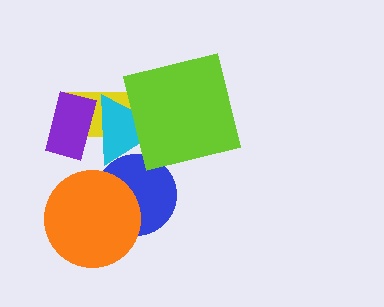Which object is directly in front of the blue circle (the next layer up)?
The cyan triangle is directly in front of the blue circle.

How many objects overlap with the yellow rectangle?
2 objects overlap with the yellow rectangle.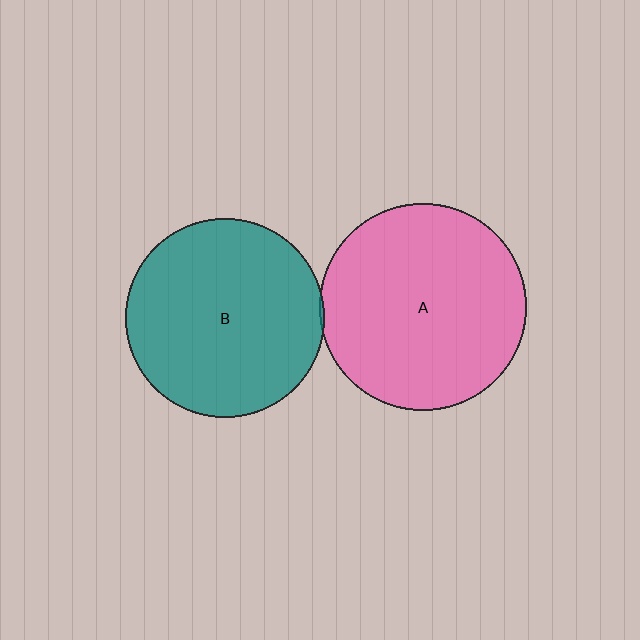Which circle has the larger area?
Circle A (pink).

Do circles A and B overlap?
Yes.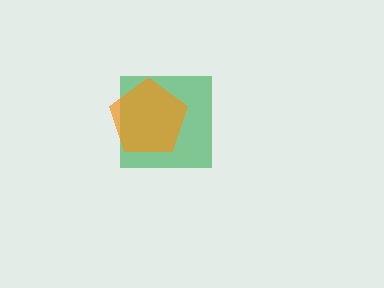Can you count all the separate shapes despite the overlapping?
Yes, there are 2 separate shapes.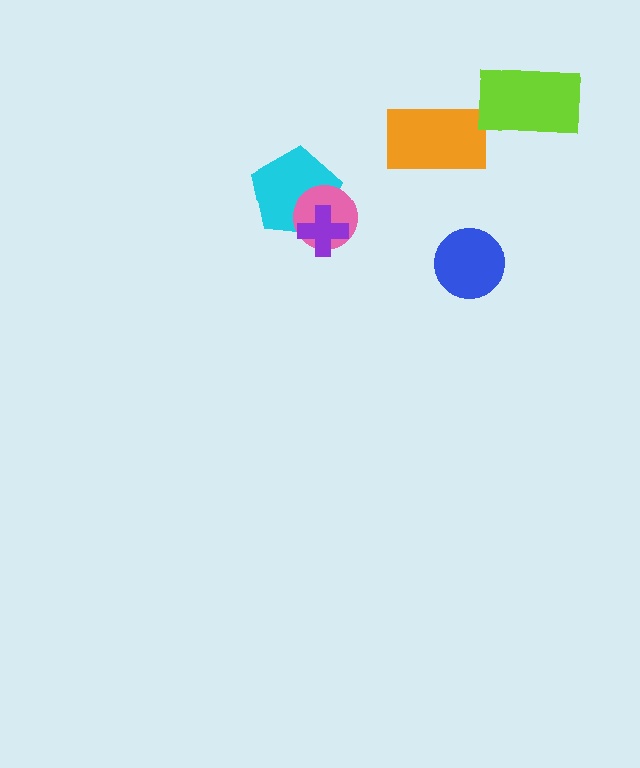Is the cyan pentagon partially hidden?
Yes, it is partially covered by another shape.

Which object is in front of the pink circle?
The purple cross is in front of the pink circle.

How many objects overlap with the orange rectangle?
0 objects overlap with the orange rectangle.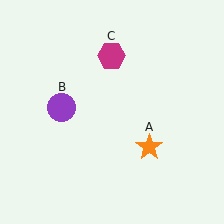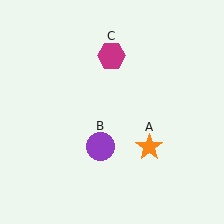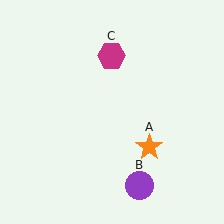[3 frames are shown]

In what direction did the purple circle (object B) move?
The purple circle (object B) moved down and to the right.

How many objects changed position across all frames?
1 object changed position: purple circle (object B).